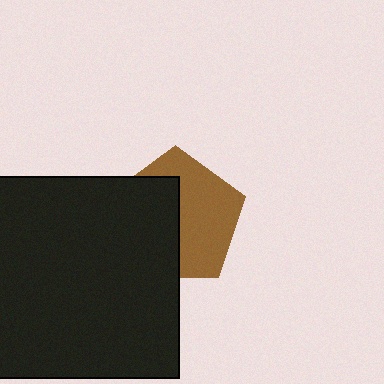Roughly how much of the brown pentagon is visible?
About half of it is visible (roughly 52%).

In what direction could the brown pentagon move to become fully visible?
The brown pentagon could move right. That would shift it out from behind the black square entirely.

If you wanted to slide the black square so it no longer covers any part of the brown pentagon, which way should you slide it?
Slide it left — that is the most direct way to separate the two shapes.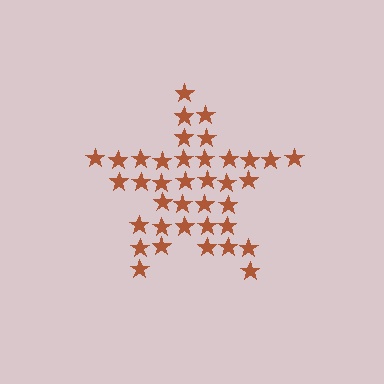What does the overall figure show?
The overall figure shows a star.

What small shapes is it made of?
It is made of small stars.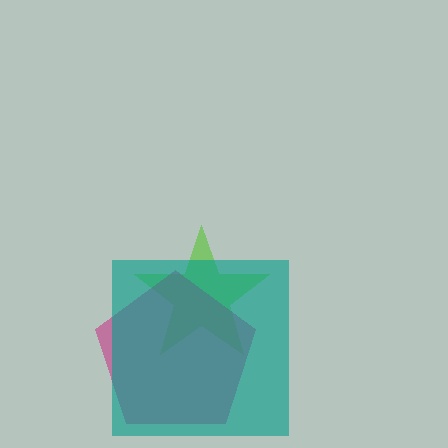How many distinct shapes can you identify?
There are 3 distinct shapes: a lime star, a magenta pentagon, a teal square.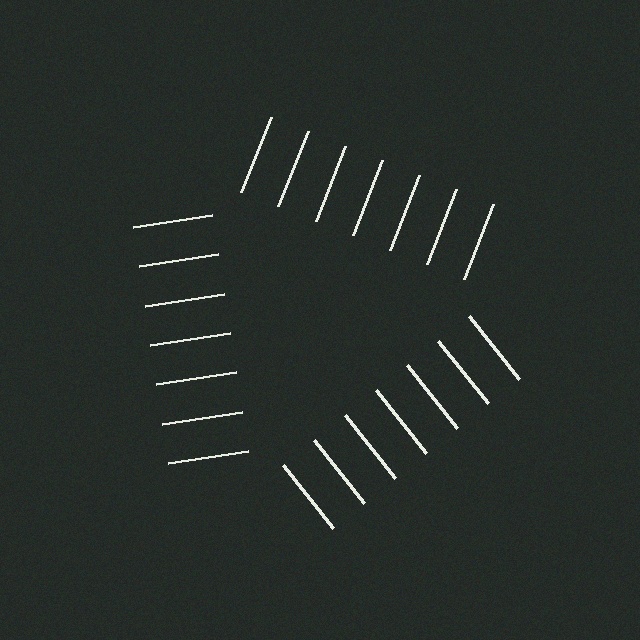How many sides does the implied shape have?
3 sides — the line-ends trace a triangle.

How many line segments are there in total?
21 — 7 along each of the 3 edges.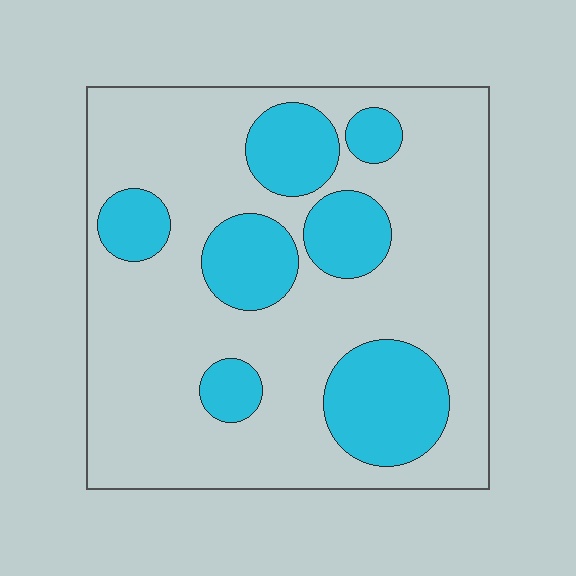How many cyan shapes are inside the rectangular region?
7.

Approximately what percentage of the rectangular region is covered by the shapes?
Approximately 25%.